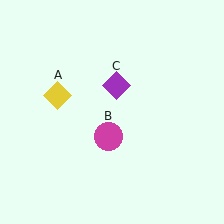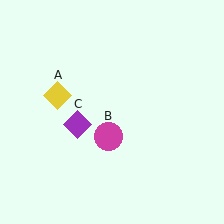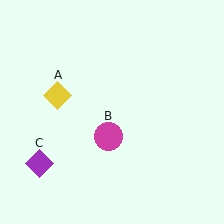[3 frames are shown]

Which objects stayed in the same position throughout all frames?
Yellow diamond (object A) and magenta circle (object B) remained stationary.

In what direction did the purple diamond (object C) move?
The purple diamond (object C) moved down and to the left.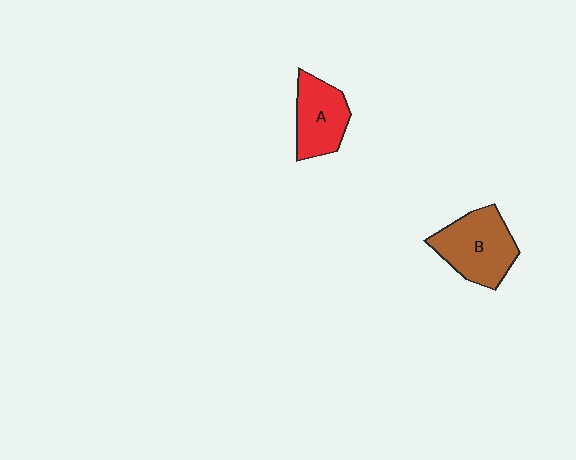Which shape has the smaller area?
Shape A (red).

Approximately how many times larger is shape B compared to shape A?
Approximately 1.3 times.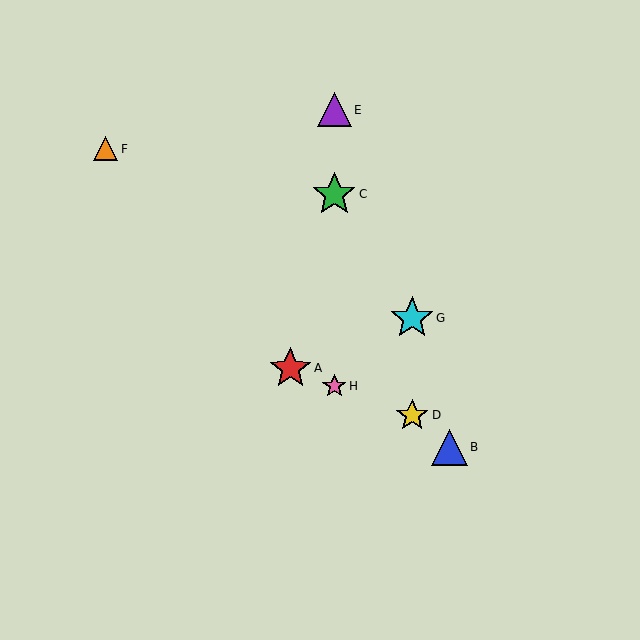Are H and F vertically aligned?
No, H is at x≈334 and F is at x≈106.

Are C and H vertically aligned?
Yes, both are at x≈334.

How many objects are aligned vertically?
3 objects (C, E, H) are aligned vertically.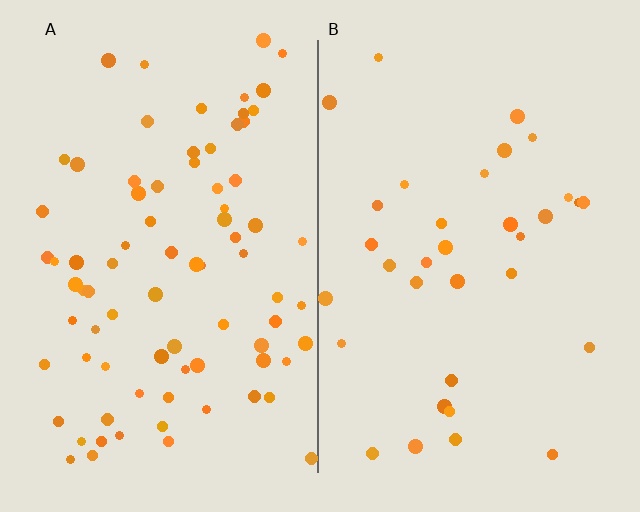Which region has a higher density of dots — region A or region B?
A (the left).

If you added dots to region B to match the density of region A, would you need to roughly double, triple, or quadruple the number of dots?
Approximately double.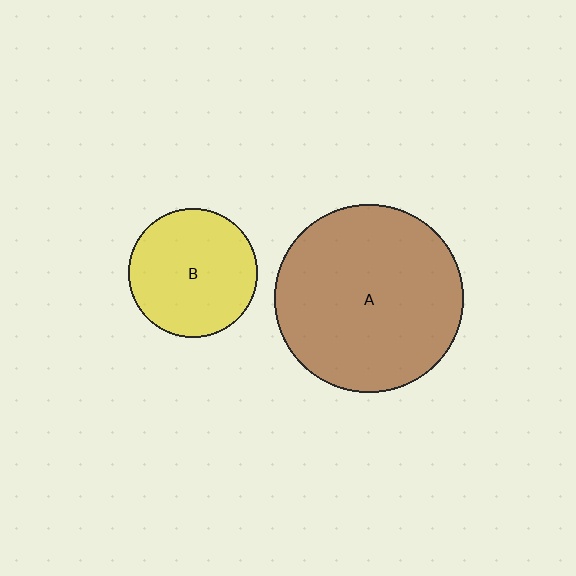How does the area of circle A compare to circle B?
Approximately 2.1 times.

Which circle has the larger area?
Circle A (brown).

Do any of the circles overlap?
No, none of the circles overlap.